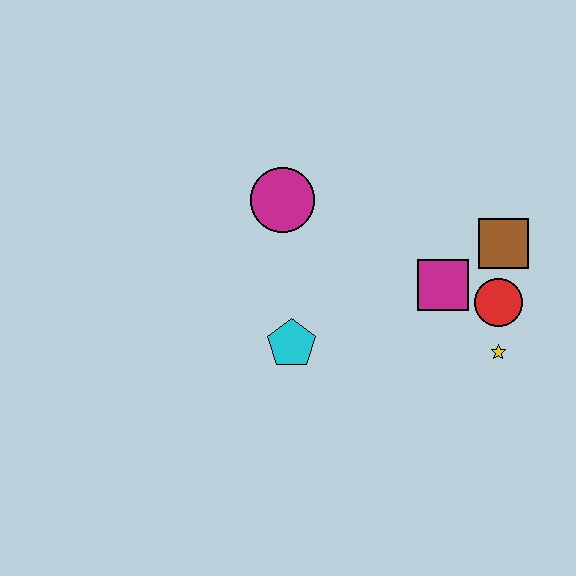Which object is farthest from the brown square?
The cyan pentagon is farthest from the brown square.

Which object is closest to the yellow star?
The red circle is closest to the yellow star.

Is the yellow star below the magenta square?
Yes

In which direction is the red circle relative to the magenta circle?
The red circle is to the right of the magenta circle.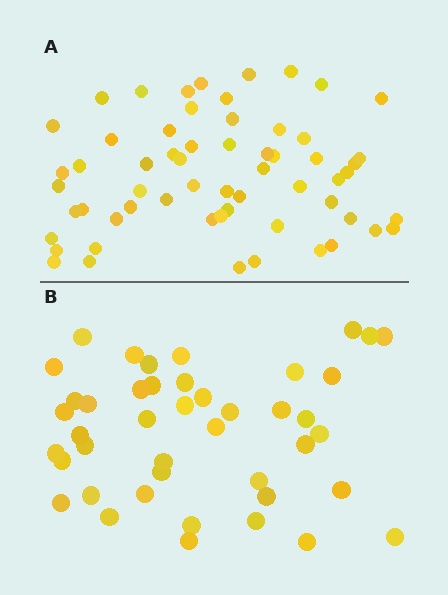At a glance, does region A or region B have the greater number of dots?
Region A (the top region) has more dots.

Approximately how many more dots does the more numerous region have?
Region A has approximately 15 more dots than region B.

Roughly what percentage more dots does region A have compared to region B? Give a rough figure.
About 40% more.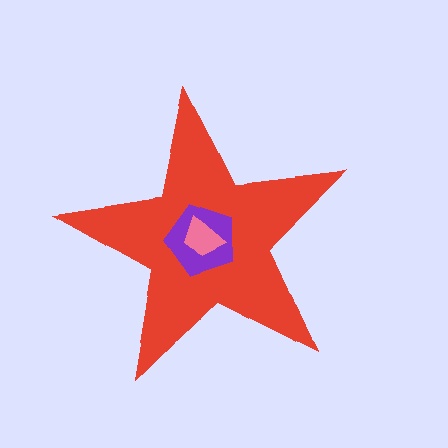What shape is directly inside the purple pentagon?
The pink trapezoid.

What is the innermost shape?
The pink trapezoid.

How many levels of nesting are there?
3.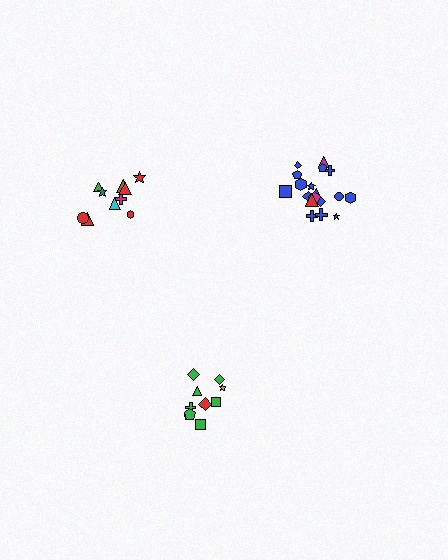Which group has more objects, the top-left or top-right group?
The top-right group.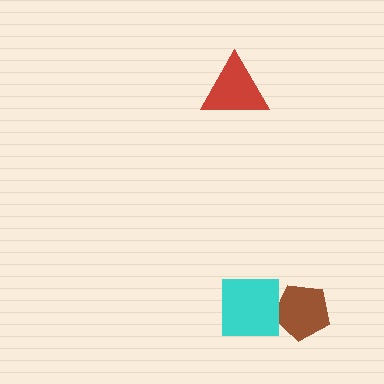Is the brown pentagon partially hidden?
Yes, it is partially covered by another shape.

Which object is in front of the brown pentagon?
The cyan square is in front of the brown pentagon.